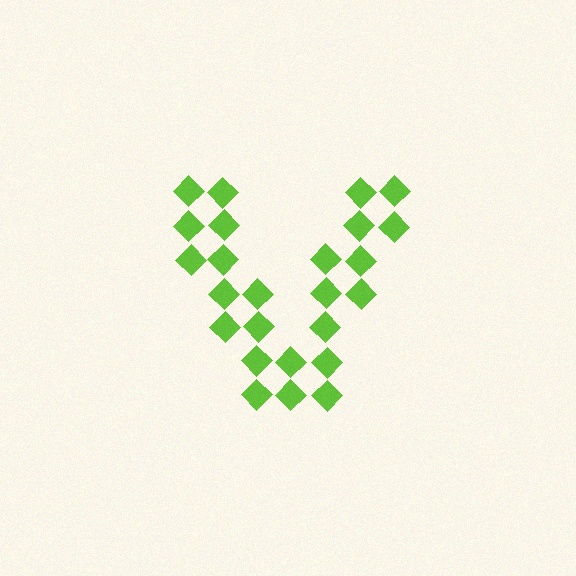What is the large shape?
The large shape is the letter V.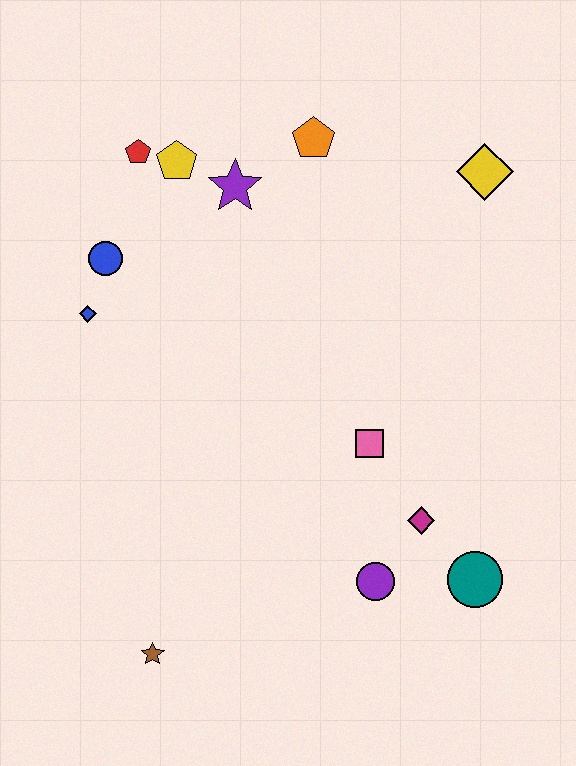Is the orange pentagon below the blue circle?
No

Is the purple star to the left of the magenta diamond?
Yes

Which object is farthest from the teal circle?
The red pentagon is farthest from the teal circle.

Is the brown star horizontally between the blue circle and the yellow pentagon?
Yes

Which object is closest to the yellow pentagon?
The red pentagon is closest to the yellow pentagon.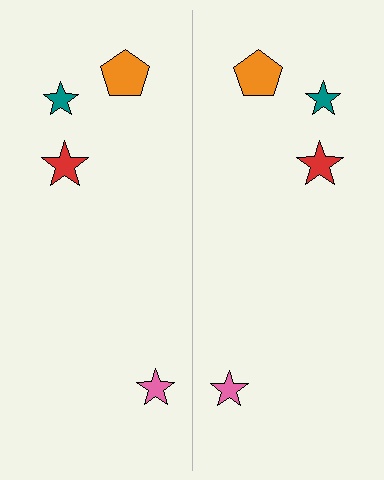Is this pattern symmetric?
Yes, this pattern has bilateral (reflection) symmetry.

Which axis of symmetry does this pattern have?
The pattern has a vertical axis of symmetry running through the center of the image.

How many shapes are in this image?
There are 8 shapes in this image.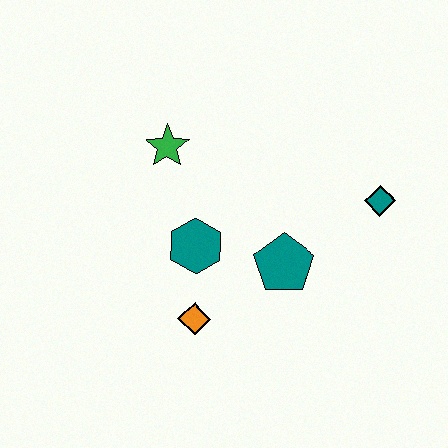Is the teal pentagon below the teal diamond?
Yes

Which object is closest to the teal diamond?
The teal pentagon is closest to the teal diamond.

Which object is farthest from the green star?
The teal diamond is farthest from the green star.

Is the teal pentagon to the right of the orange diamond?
Yes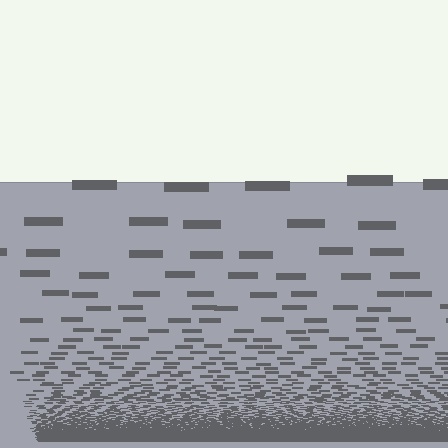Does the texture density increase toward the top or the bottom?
Density increases toward the bottom.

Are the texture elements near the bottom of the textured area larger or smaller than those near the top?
Smaller. The gradient is inverted — elements near the bottom are smaller and denser.